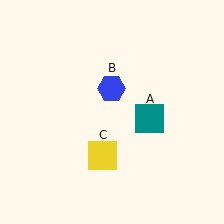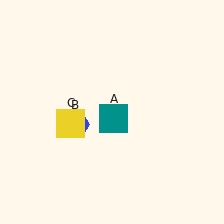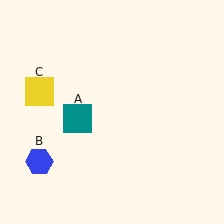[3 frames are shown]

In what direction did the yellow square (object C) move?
The yellow square (object C) moved up and to the left.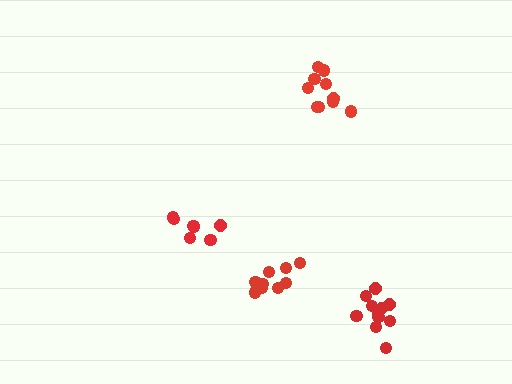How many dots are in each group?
Group 1: 10 dots, Group 2: 12 dots, Group 3: 7 dots, Group 4: 10 dots (39 total).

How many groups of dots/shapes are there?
There are 4 groups.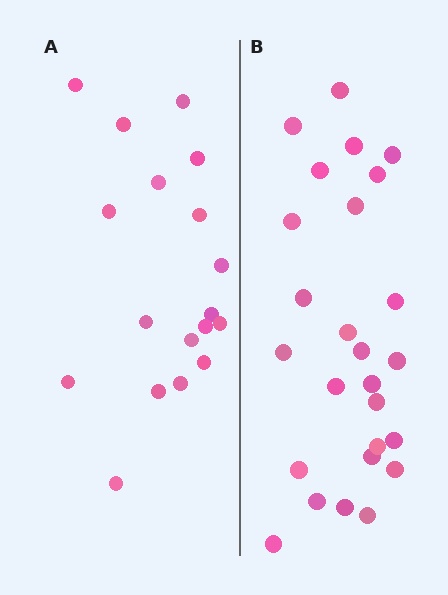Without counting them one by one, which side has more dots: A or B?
Region B (the right region) has more dots.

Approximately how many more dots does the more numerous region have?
Region B has roughly 8 or so more dots than region A.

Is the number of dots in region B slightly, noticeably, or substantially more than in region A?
Region B has noticeably more, but not dramatically so. The ratio is roughly 1.4 to 1.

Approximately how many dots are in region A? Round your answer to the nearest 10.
About 20 dots. (The exact count is 18, which rounds to 20.)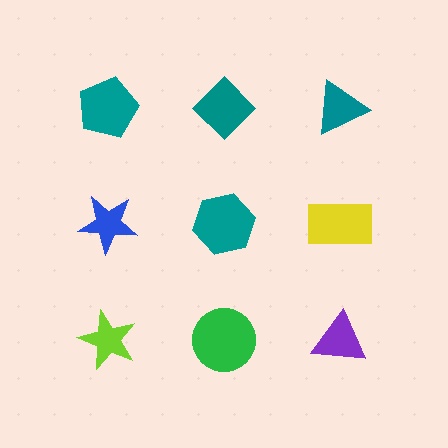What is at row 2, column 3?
A yellow rectangle.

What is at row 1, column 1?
A teal pentagon.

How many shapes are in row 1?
3 shapes.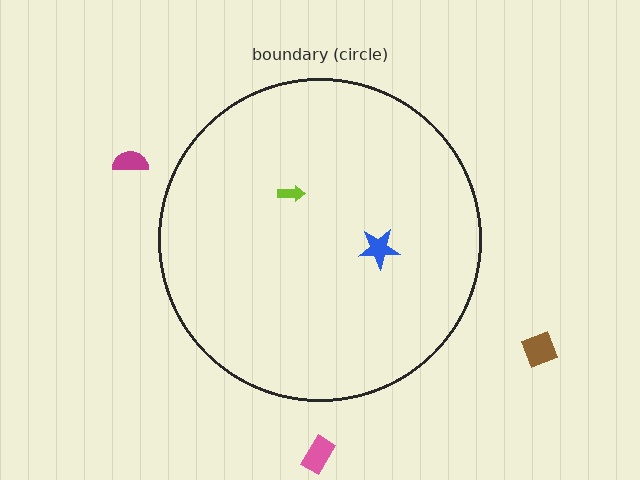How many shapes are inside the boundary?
2 inside, 3 outside.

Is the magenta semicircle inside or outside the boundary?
Outside.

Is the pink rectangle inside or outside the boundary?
Outside.